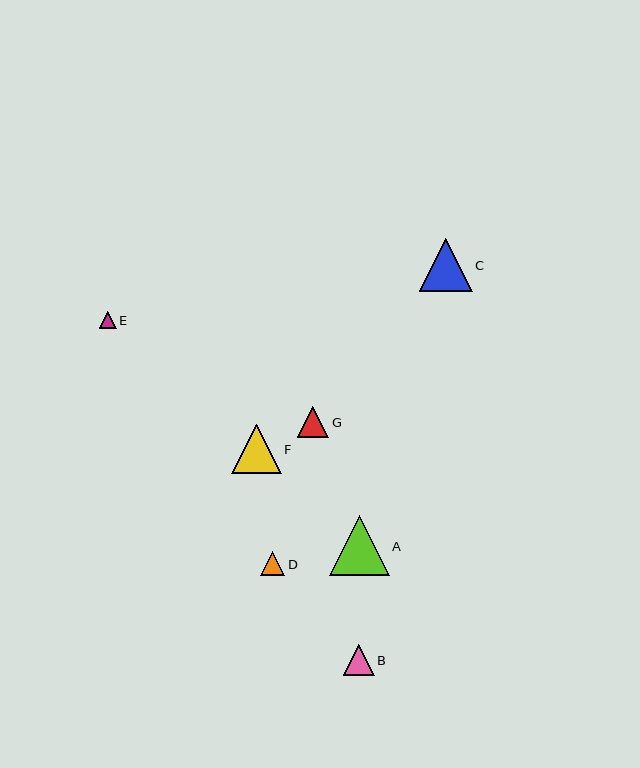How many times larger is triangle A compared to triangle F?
Triangle A is approximately 1.2 times the size of triangle F.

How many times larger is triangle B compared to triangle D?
Triangle B is approximately 1.3 times the size of triangle D.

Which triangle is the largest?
Triangle A is the largest with a size of approximately 60 pixels.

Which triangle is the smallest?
Triangle E is the smallest with a size of approximately 17 pixels.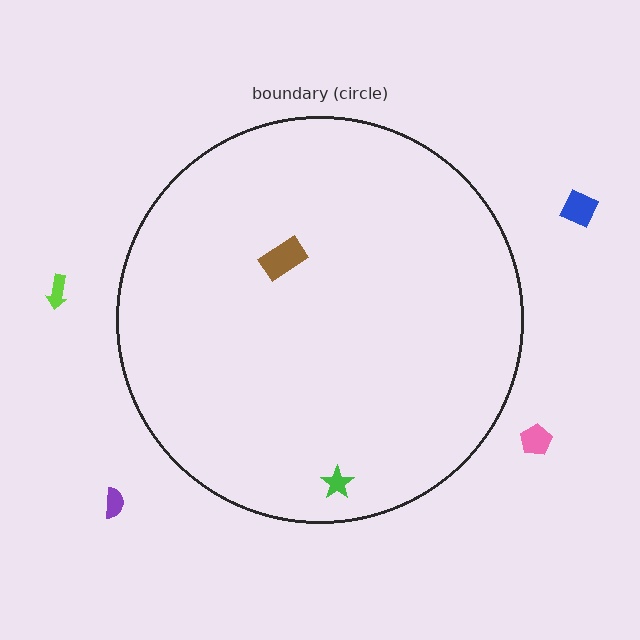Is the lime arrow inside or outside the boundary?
Outside.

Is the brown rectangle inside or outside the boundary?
Inside.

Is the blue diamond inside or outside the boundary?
Outside.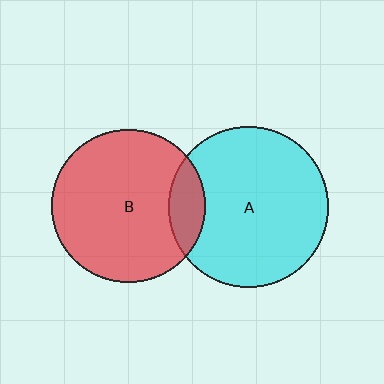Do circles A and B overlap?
Yes.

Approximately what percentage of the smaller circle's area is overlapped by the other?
Approximately 15%.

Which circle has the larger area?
Circle A (cyan).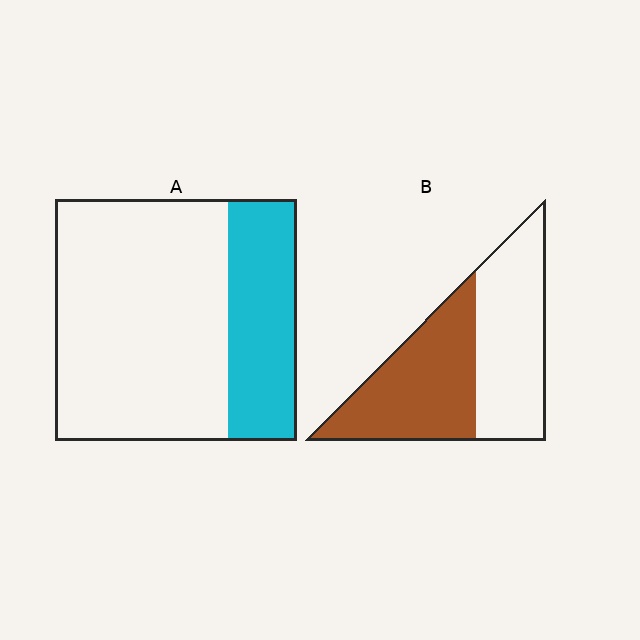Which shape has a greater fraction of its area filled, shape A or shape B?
Shape B.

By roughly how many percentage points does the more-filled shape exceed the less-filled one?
By roughly 20 percentage points (B over A).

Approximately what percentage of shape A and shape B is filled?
A is approximately 30% and B is approximately 50%.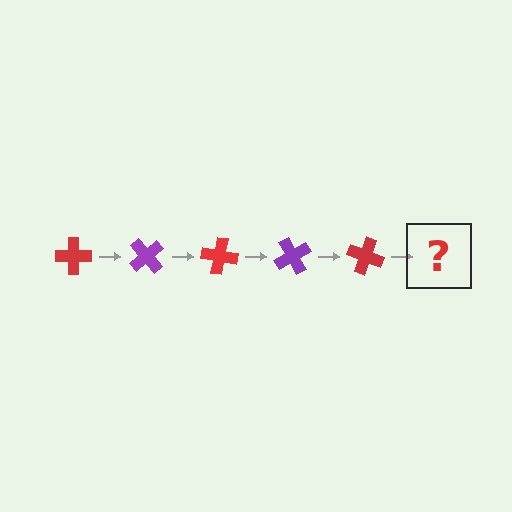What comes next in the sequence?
The next element should be a purple cross, rotated 250 degrees from the start.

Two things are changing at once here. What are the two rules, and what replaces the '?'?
The two rules are that it rotates 50 degrees each step and the color cycles through red and purple. The '?' should be a purple cross, rotated 250 degrees from the start.